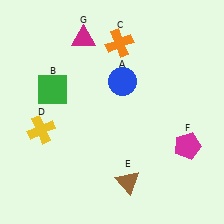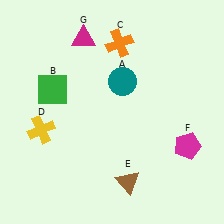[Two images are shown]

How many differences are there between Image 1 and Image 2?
There is 1 difference between the two images.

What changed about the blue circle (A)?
In Image 1, A is blue. In Image 2, it changed to teal.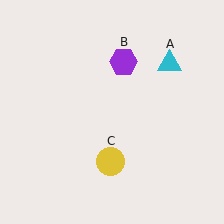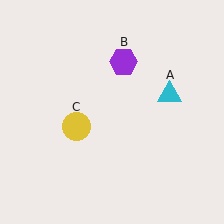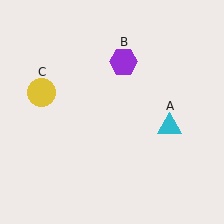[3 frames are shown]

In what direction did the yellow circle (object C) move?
The yellow circle (object C) moved up and to the left.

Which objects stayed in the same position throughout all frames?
Purple hexagon (object B) remained stationary.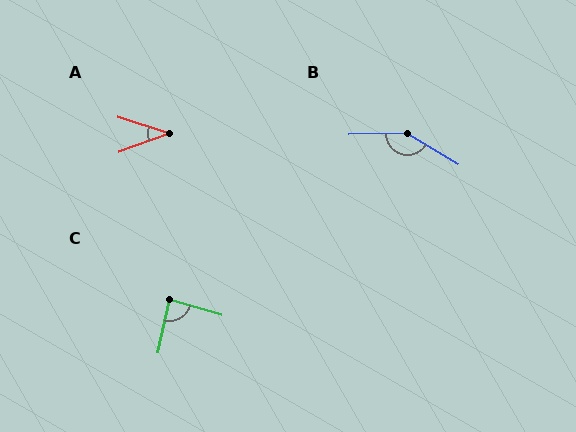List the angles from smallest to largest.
A (39°), C (85°), B (147°).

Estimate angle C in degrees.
Approximately 85 degrees.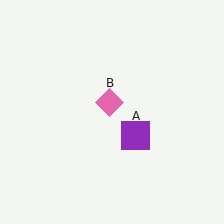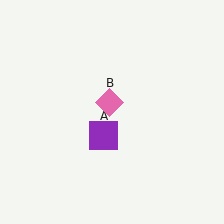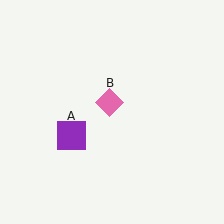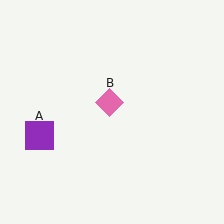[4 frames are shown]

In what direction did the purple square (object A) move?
The purple square (object A) moved left.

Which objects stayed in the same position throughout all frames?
Pink diamond (object B) remained stationary.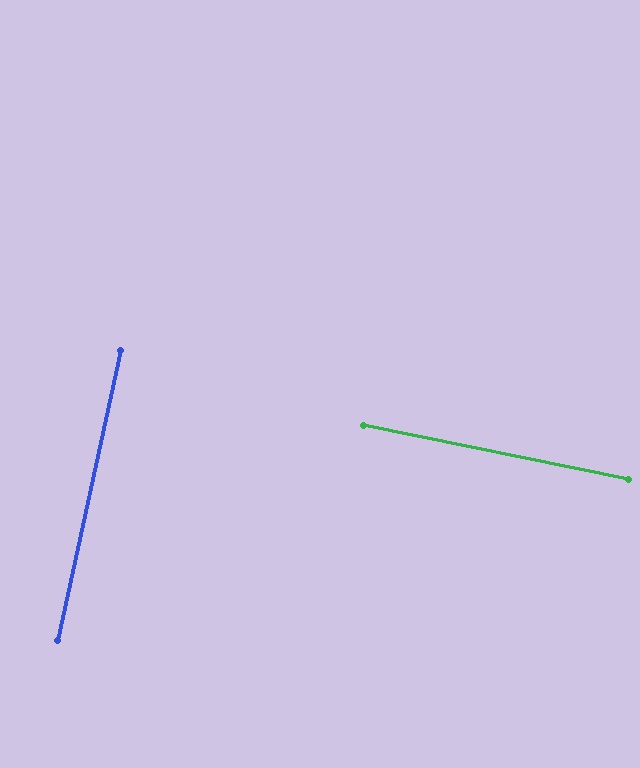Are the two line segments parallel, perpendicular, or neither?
Perpendicular — they meet at approximately 89°.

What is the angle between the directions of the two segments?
Approximately 89 degrees.